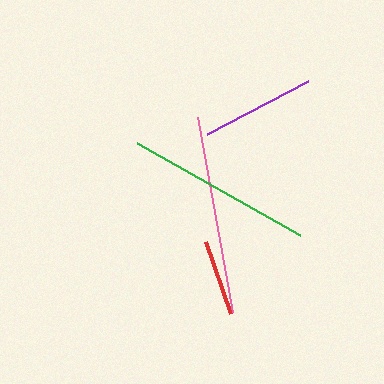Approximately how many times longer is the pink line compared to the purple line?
The pink line is approximately 1.7 times the length of the purple line.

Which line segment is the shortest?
The red line is the shortest at approximately 76 pixels.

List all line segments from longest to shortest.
From longest to shortest: pink, green, purple, red.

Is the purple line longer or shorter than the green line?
The green line is longer than the purple line.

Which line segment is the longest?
The pink line is the longest at approximately 198 pixels.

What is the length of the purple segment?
The purple segment is approximately 114 pixels long.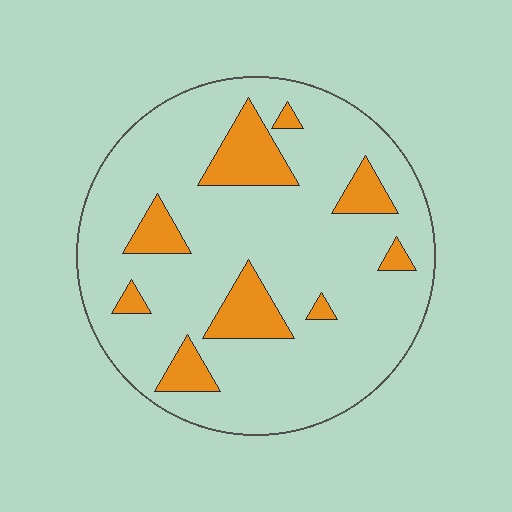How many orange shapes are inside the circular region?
9.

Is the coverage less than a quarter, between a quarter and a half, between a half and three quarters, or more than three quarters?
Less than a quarter.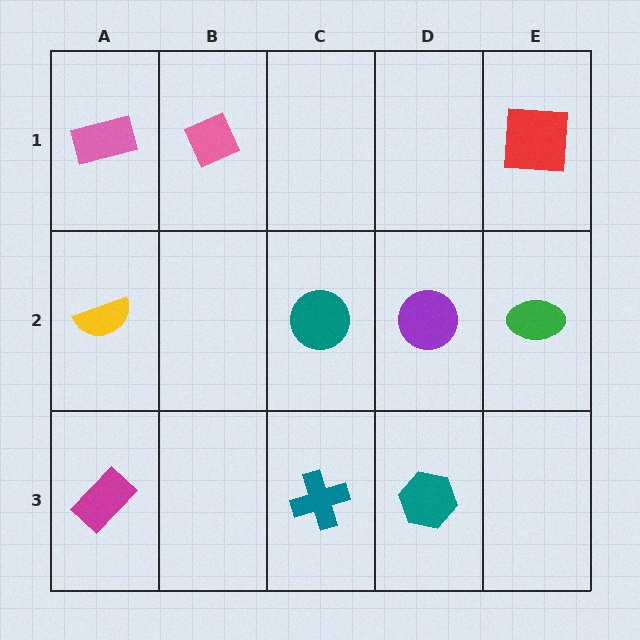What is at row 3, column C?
A teal cross.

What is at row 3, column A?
A magenta rectangle.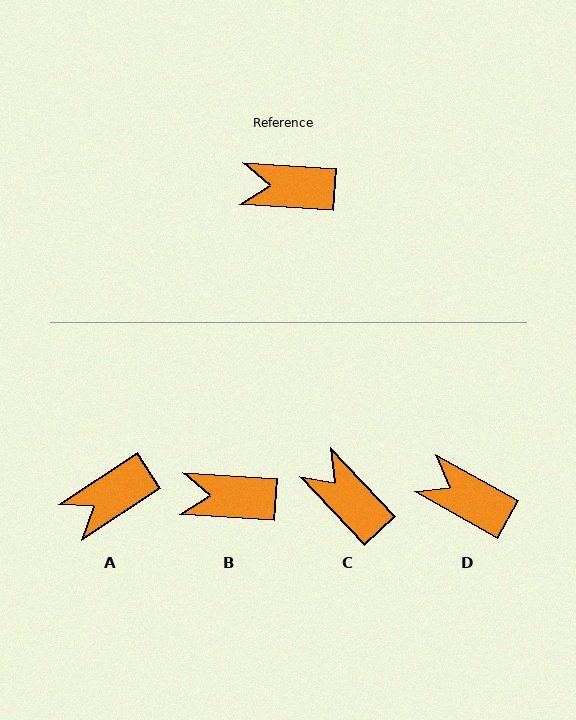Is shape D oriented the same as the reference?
No, it is off by about 26 degrees.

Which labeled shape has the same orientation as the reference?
B.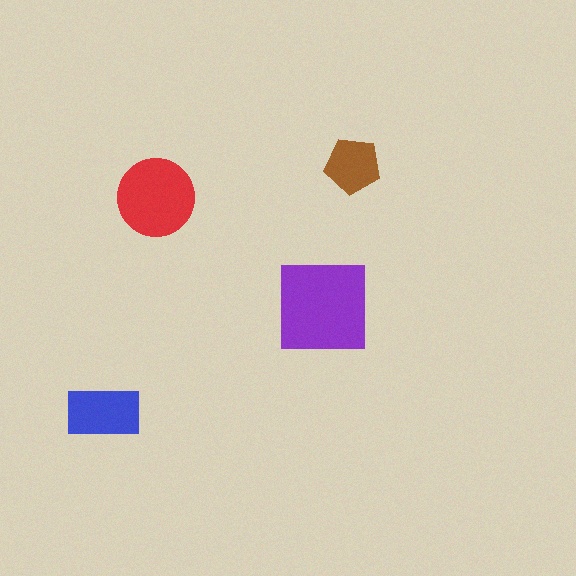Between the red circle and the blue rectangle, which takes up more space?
The red circle.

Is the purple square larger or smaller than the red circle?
Larger.